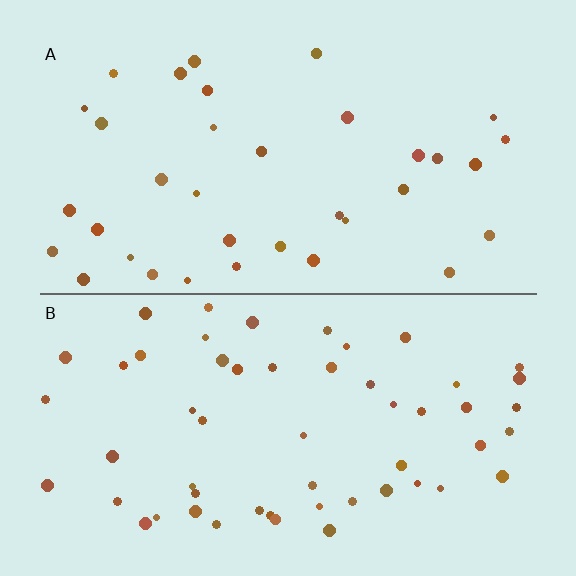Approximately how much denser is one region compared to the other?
Approximately 1.6× — region B over region A.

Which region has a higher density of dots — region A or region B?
B (the bottom).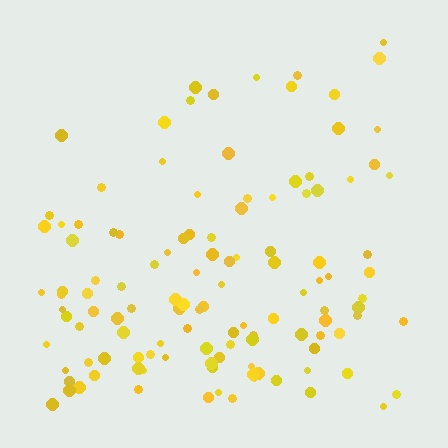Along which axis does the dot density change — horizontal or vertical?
Vertical.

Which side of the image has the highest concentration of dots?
The bottom.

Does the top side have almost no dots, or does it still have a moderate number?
Still a moderate number, just noticeably fewer than the bottom.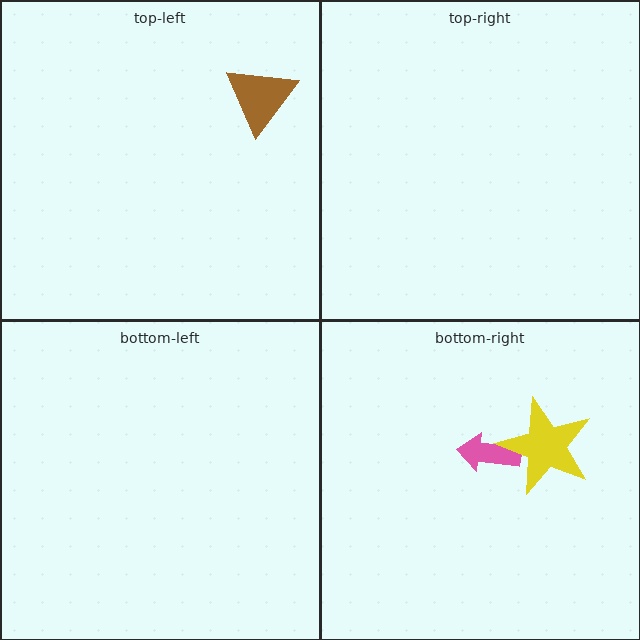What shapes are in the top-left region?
The brown triangle.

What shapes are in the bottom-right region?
The pink arrow, the yellow star.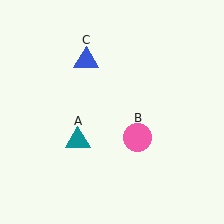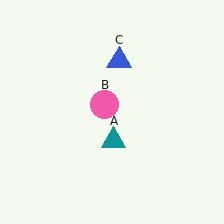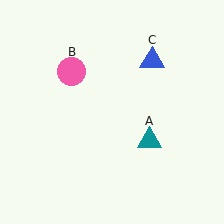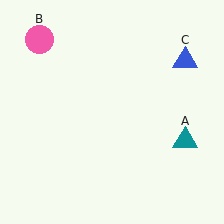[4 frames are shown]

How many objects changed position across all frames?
3 objects changed position: teal triangle (object A), pink circle (object B), blue triangle (object C).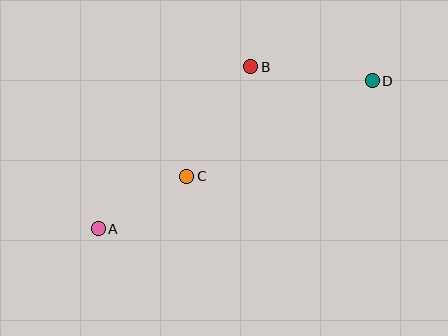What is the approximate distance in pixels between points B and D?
The distance between B and D is approximately 122 pixels.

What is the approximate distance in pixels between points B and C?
The distance between B and C is approximately 127 pixels.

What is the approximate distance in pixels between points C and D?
The distance between C and D is approximately 209 pixels.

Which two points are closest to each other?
Points A and C are closest to each other.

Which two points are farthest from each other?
Points A and D are farthest from each other.